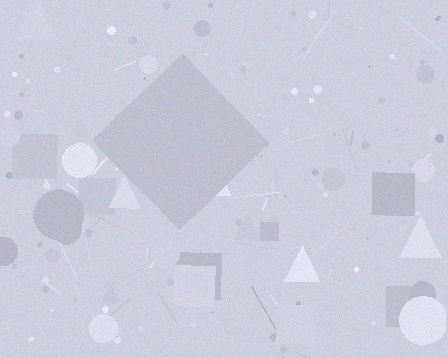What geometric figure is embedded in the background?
A diamond is embedded in the background.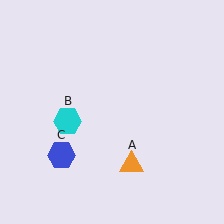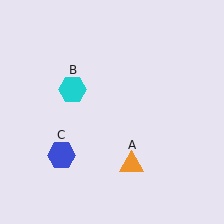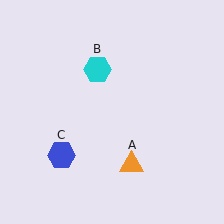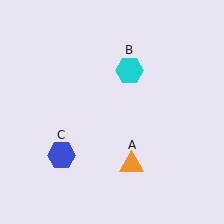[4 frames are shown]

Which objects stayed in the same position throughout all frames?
Orange triangle (object A) and blue hexagon (object C) remained stationary.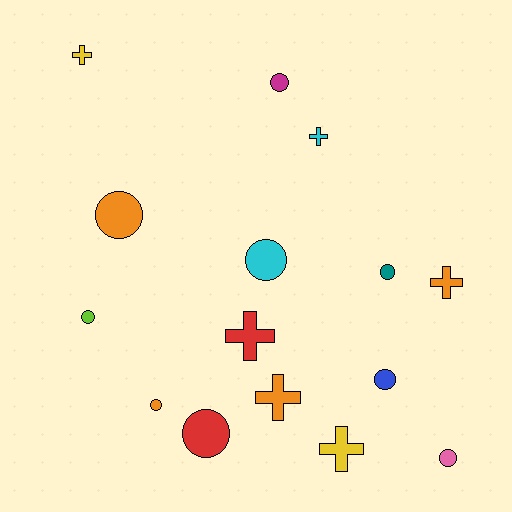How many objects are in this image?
There are 15 objects.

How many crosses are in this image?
There are 6 crosses.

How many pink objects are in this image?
There is 1 pink object.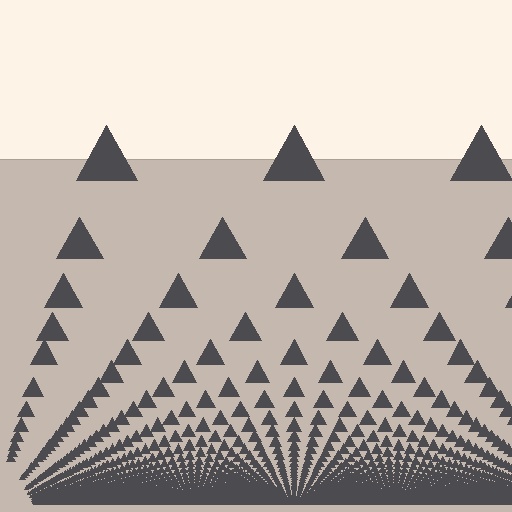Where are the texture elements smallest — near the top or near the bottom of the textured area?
Near the bottom.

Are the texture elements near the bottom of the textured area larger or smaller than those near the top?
Smaller. The gradient is inverted — elements near the bottom are smaller and denser.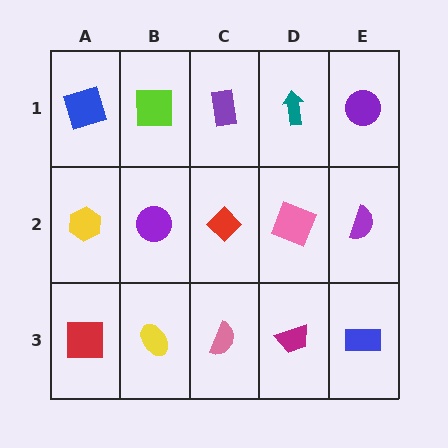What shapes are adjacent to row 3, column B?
A purple circle (row 2, column B), a red square (row 3, column A), a pink semicircle (row 3, column C).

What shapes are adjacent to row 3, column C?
A red diamond (row 2, column C), a yellow ellipse (row 3, column B), a magenta trapezoid (row 3, column D).